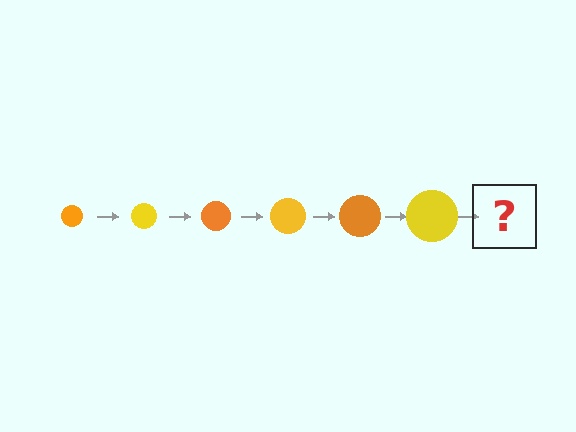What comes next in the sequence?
The next element should be an orange circle, larger than the previous one.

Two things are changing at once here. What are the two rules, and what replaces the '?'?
The two rules are that the circle grows larger each step and the color cycles through orange and yellow. The '?' should be an orange circle, larger than the previous one.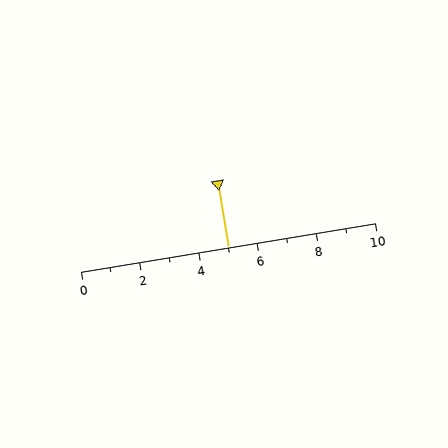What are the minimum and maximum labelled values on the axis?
The axis runs from 0 to 10.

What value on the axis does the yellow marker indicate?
The marker indicates approximately 5.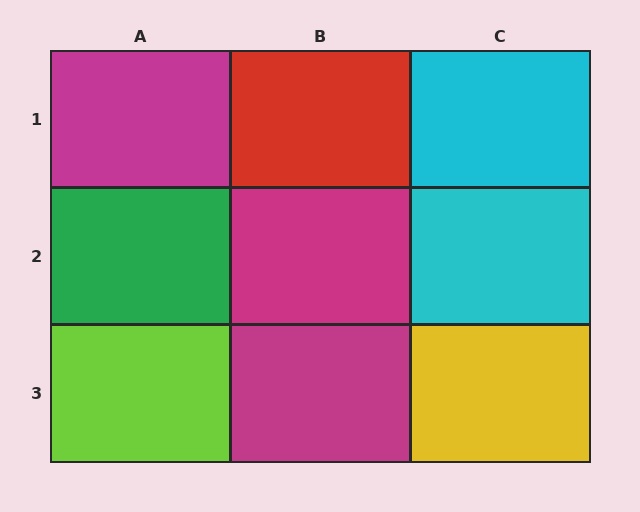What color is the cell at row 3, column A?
Lime.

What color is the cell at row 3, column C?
Yellow.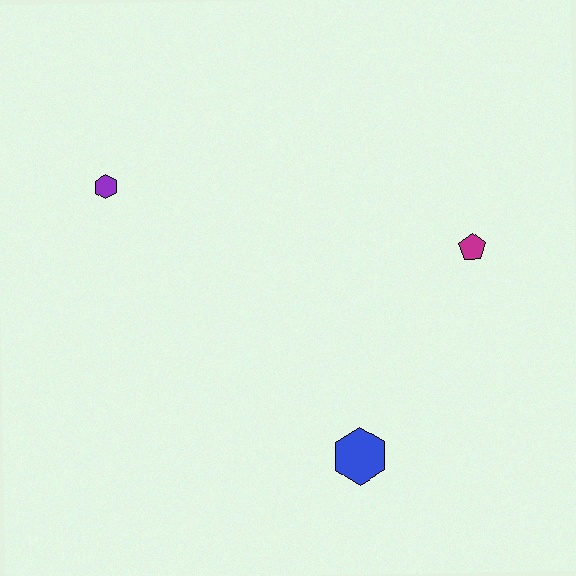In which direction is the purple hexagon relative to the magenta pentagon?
The purple hexagon is to the left of the magenta pentagon.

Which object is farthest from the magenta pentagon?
The purple hexagon is farthest from the magenta pentagon.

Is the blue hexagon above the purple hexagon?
No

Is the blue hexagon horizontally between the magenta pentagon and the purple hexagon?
Yes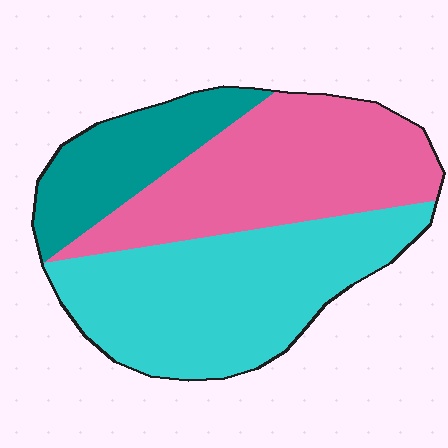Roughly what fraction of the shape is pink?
Pink takes up about three eighths (3/8) of the shape.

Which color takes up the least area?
Teal, at roughly 20%.